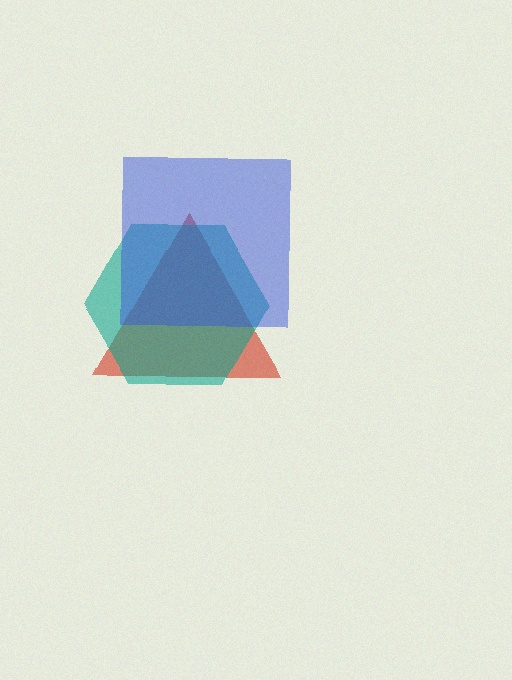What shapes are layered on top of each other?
The layered shapes are: a red triangle, a teal hexagon, a blue square.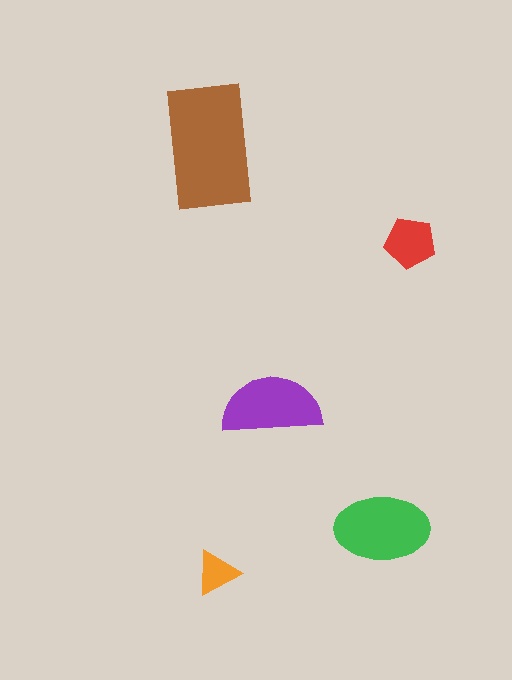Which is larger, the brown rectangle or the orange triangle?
The brown rectangle.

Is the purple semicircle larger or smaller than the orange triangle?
Larger.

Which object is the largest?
The brown rectangle.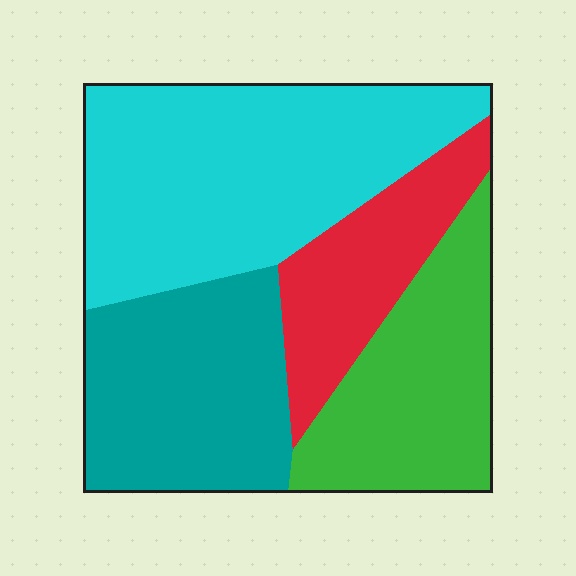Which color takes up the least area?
Red, at roughly 15%.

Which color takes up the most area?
Cyan, at roughly 35%.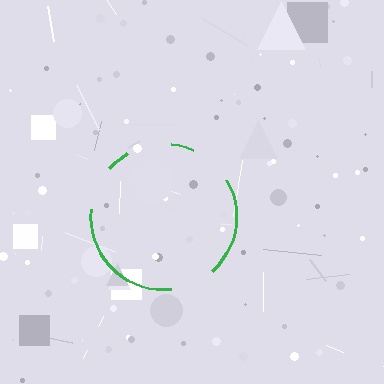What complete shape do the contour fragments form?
The contour fragments form a circle.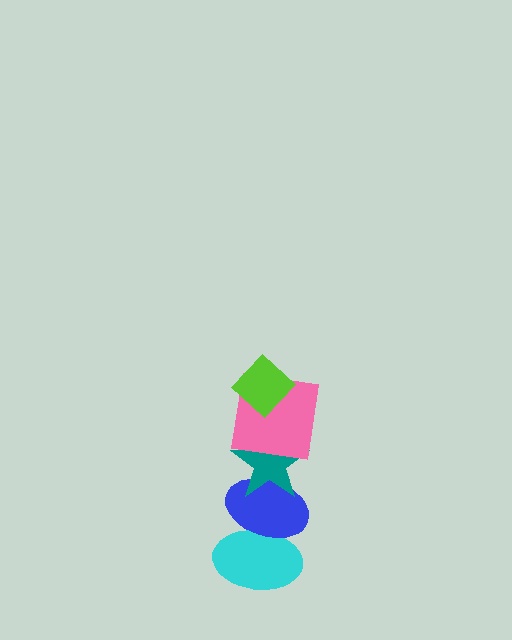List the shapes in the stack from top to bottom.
From top to bottom: the lime diamond, the pink square, the teal star, the blue ellipse, the cyan ellipse.